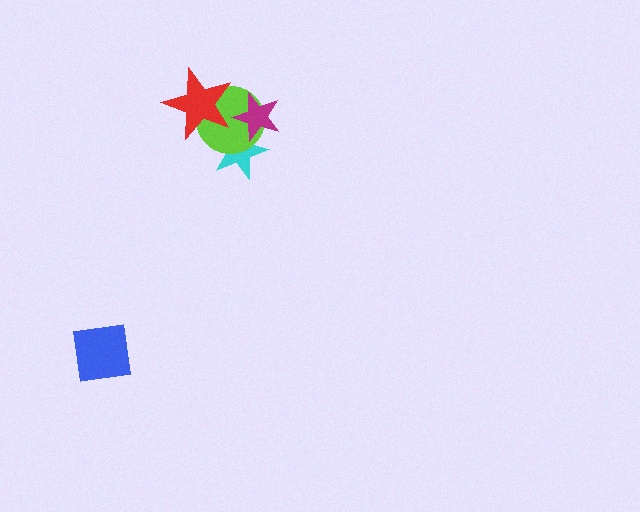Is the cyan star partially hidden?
Yes, it is partially covered by another shape.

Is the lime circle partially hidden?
Yes, it is partially covered by another shape.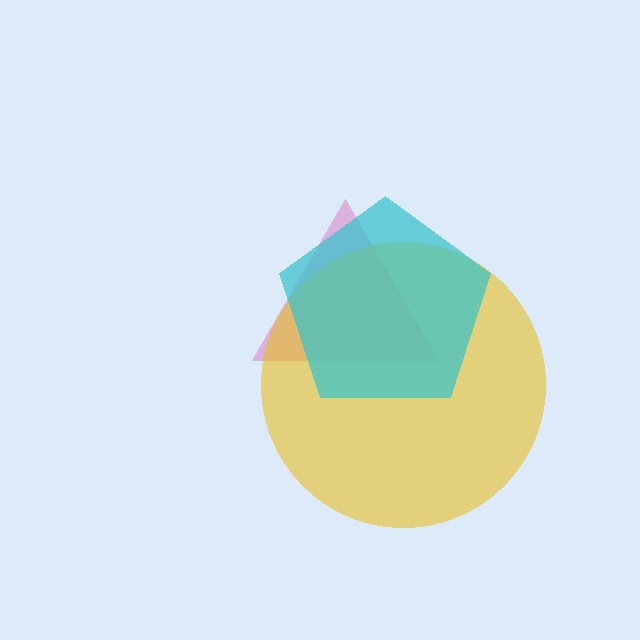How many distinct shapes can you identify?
There are 3 distinct shapes: a pink triangle, a yellow circle, a cyan pentagon.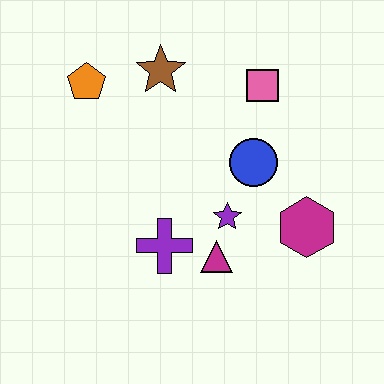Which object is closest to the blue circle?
The purple star is closest to the blue circle.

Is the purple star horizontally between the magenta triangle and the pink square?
Yes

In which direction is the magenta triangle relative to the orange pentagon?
The magenta triangle is below the orange pentagon.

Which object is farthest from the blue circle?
The orange pentagon is farthest from the blue circle.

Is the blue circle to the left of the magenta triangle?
No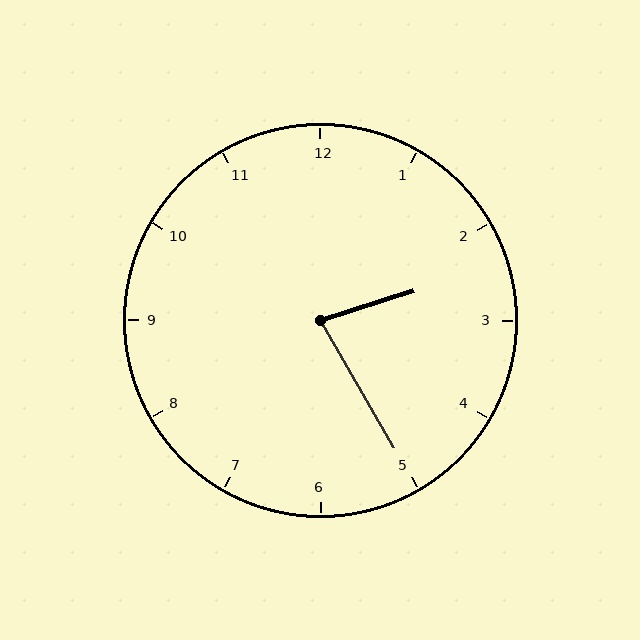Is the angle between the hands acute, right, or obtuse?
It is acute.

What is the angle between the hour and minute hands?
Approximately 78 degrees.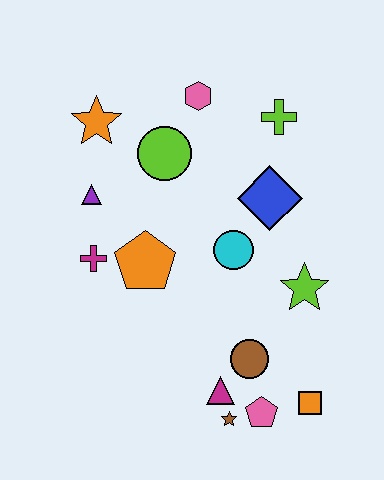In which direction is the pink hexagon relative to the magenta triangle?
The pink hexagon is above the magenta triangle.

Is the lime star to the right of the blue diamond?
Yes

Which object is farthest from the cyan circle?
The orange star is farthest from the cyan circle.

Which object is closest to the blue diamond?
The cyan circle is closest to the blue diamond.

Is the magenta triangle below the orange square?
No